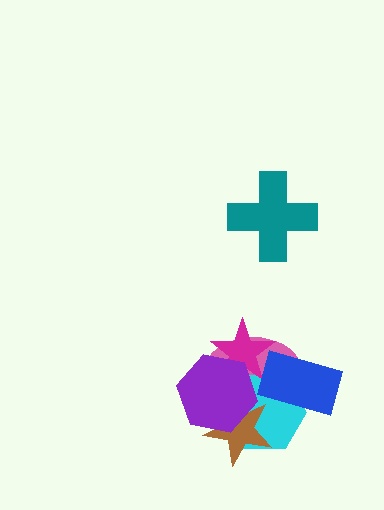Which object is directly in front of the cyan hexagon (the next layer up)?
The brown star is directly in front of the cyan hexagon.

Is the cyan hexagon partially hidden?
Yes, it is partially covered by another shape.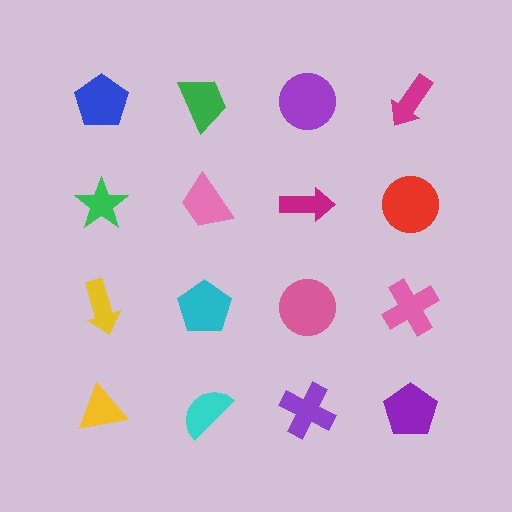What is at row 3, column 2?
A cyan pentagon.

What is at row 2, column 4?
A red circle.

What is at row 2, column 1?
A green star.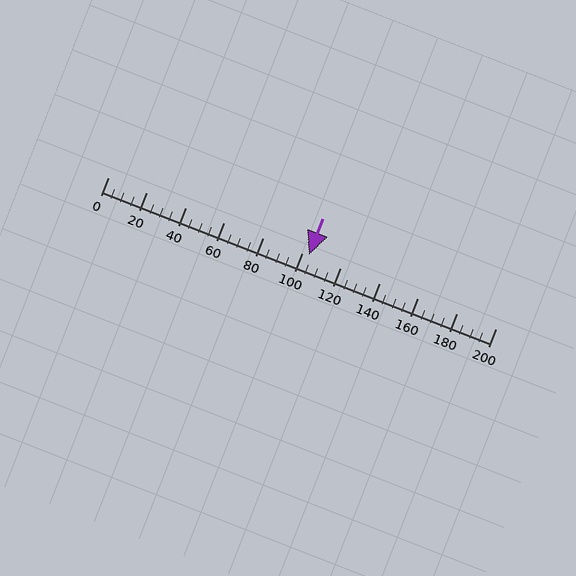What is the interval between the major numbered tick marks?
The major tick marks are spaced 20 units apart.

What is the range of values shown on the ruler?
The ruler shows values from 0 to 200.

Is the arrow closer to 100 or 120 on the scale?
The arrow is closer to 100.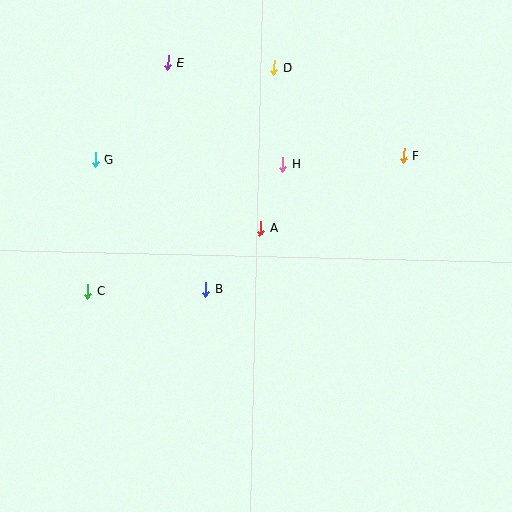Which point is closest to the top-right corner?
Point F is closest to the top-right corner.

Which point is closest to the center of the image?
Point A at (261, 228) is closest to the center.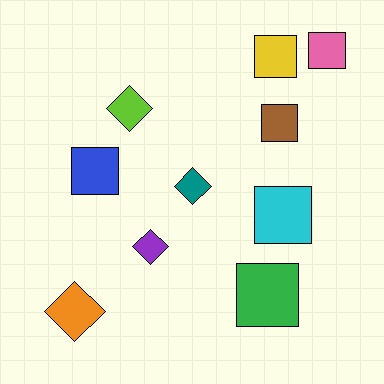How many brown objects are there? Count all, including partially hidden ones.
There is 1 brown object.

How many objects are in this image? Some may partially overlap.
There are 10 objects.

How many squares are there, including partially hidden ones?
There are 6 squares.